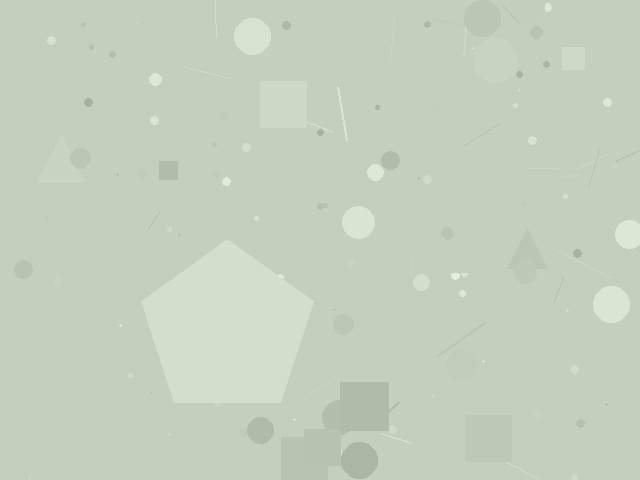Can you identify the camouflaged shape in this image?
The camouflaged shape is a pentagon.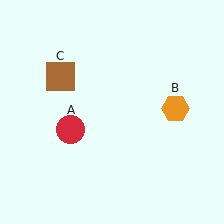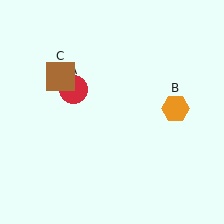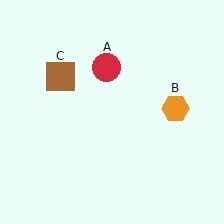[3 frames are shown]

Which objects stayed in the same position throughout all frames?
Orange hexagon (object B) and brown square (object C) remained stationary.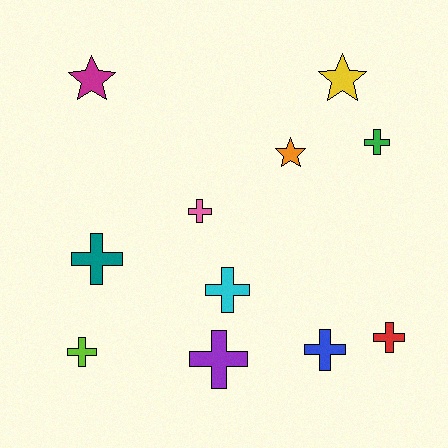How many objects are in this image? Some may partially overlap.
There are 11 objects.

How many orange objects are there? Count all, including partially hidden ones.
There is 1 orange object.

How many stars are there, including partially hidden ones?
There are 3 stars.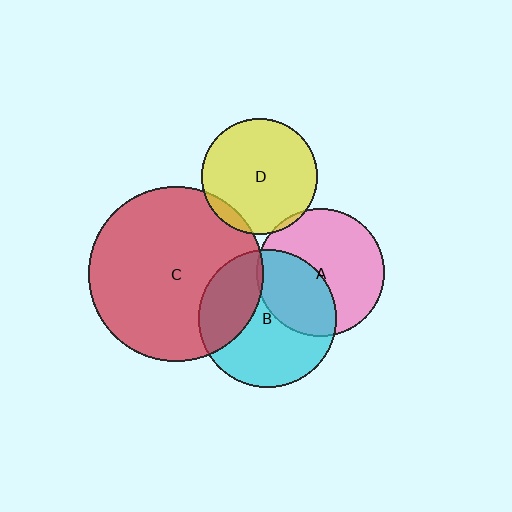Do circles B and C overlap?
Yes.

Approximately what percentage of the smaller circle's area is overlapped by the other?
Approximately 30%.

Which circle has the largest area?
Circle C (red).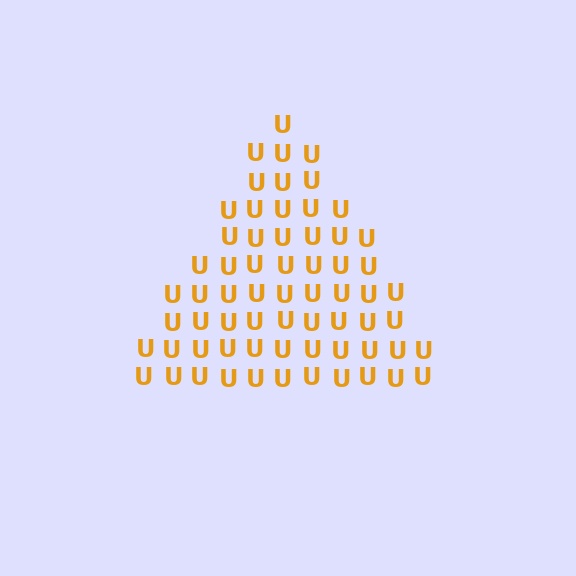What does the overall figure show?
The overall figure shows a triangle.